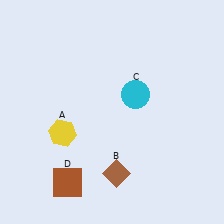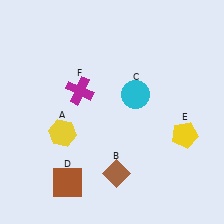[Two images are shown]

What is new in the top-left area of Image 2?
A magenta cross (F) was added in the top-left area of Image 2.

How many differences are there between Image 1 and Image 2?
There are 2 differences between the two images.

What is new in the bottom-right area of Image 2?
A yellow pentagon (E) was added in the bottom-right area of Image 2.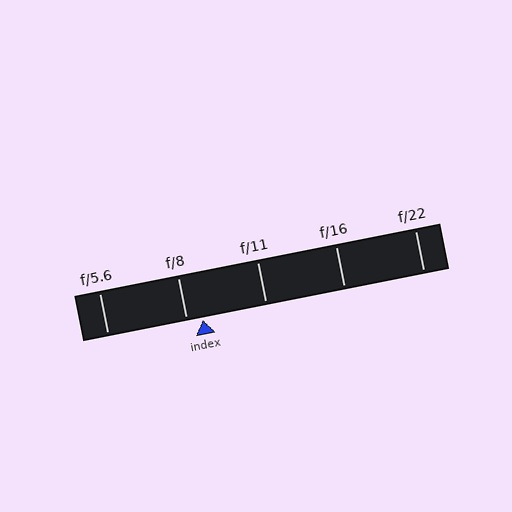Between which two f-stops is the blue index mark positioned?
The index mark is between f/8 and f/11.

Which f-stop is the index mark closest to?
The index mark is closest to f/8.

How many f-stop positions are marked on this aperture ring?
There are 5 f-stop positions marked.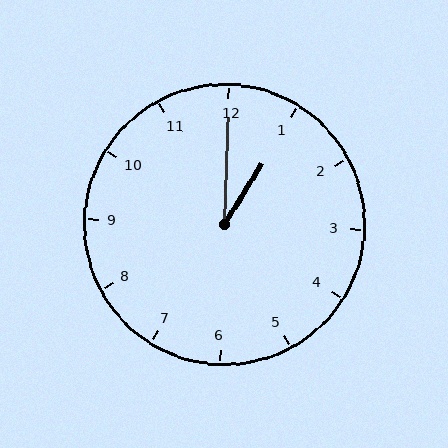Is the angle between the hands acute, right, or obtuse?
It is acute.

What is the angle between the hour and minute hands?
Approximately 30 degrees.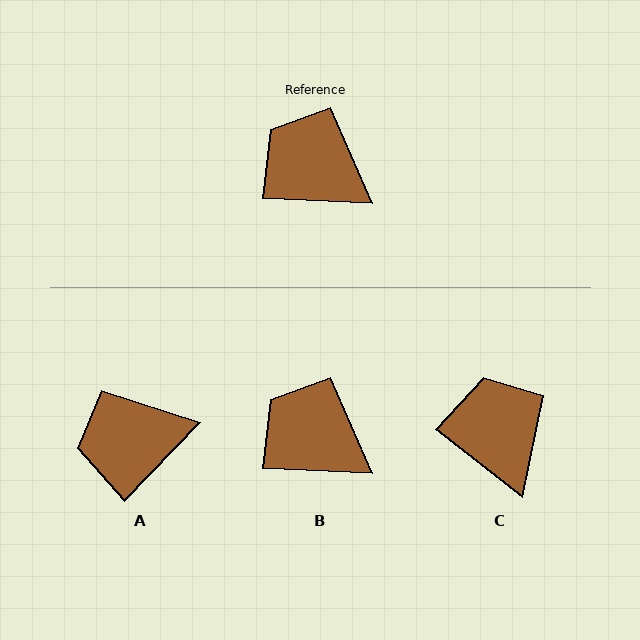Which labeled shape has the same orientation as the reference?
B.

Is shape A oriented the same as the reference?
No, it is off by about 48 degrees.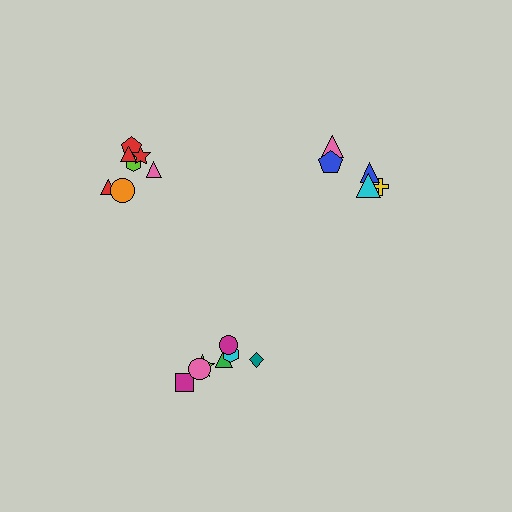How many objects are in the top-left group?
There are 7 objects.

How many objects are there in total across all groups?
There are 19 objects.